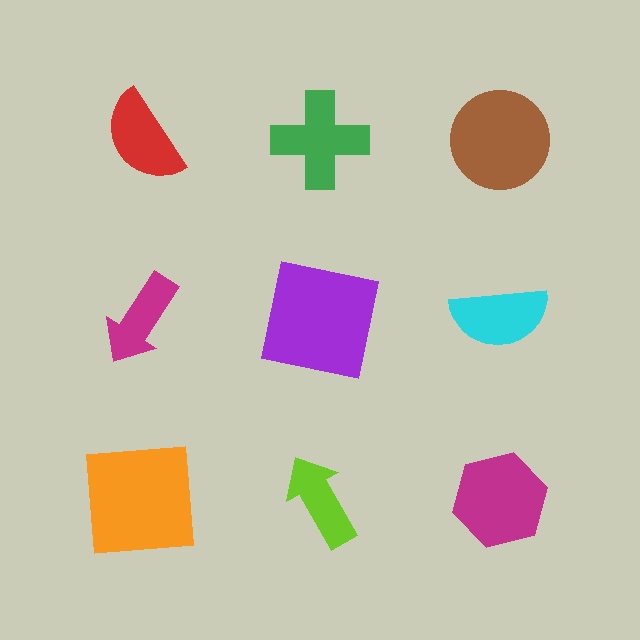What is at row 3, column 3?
A magenta hexagon.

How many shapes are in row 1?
3 shapes.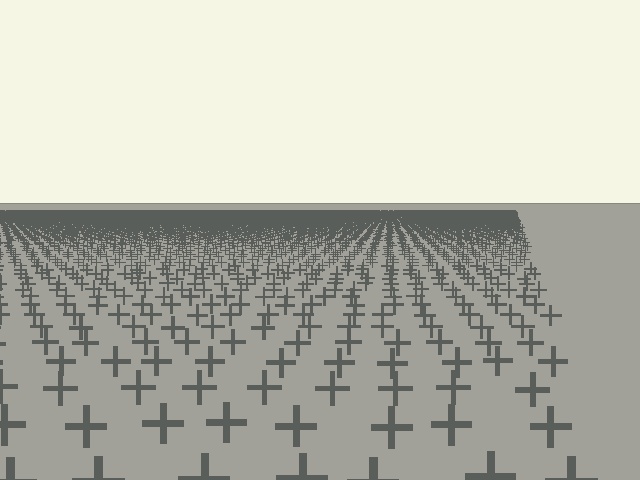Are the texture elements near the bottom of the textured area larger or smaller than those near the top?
Larger. Near the bottom, elements are closer to the viewer and appear at a bigger on-screen size.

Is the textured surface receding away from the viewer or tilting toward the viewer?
The surface is receding away from the viewer. Texture elements get smaller and denser toward the top.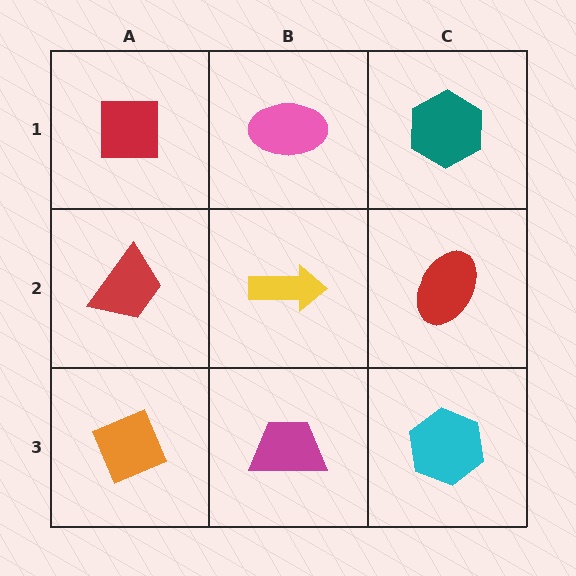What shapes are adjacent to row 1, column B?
A yellow arrow (row 2, column B), a red square (row 1, column A), a teal hexagon (row 1, column C).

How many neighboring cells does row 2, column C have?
3.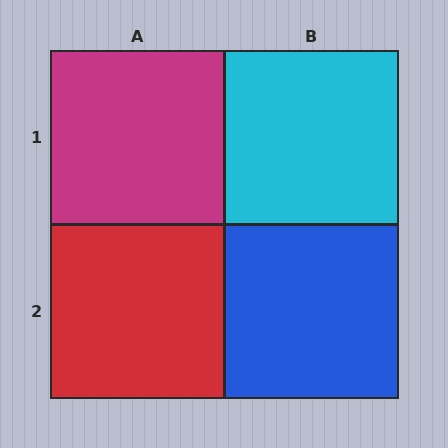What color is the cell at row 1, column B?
Cyan.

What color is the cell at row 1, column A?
Magenta.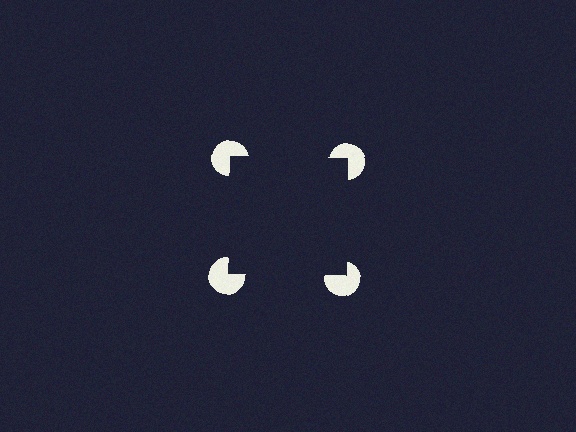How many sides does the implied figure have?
4 sides.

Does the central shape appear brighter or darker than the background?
It typically appears slightly darker than the background, even though no actual brightness change is drawn.